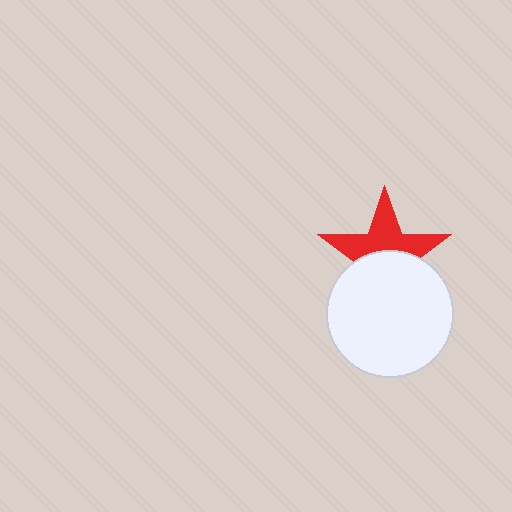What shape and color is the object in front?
The object in front is a white circle.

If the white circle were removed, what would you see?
You would see the complete red star.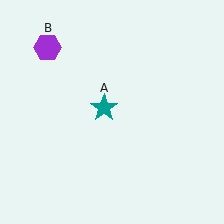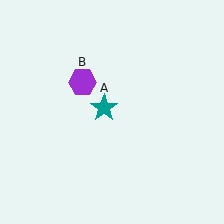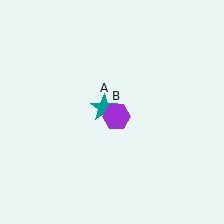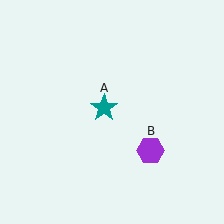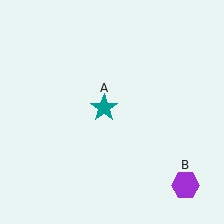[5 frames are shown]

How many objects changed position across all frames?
1 object changed position: purple hexagon (object B).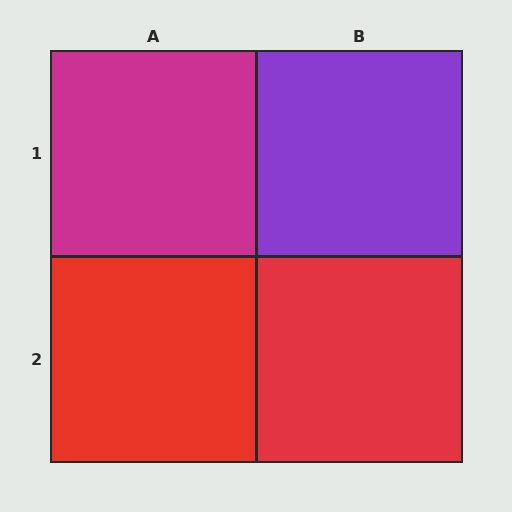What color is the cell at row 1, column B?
Purple.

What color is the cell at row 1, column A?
Magenta.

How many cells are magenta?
1 cell is magenta.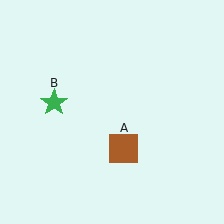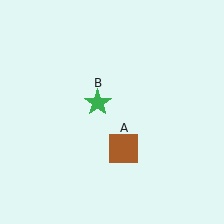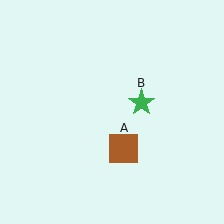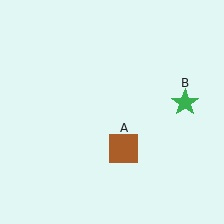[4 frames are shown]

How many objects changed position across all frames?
1 object changed position: green star (object B).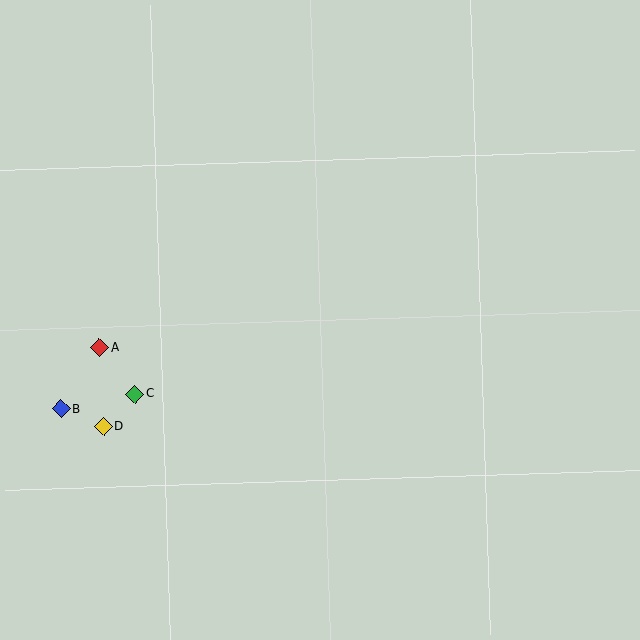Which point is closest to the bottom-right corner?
Point C is closest to the bottom-right corner.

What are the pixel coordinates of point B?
Point B is at (61, 409).